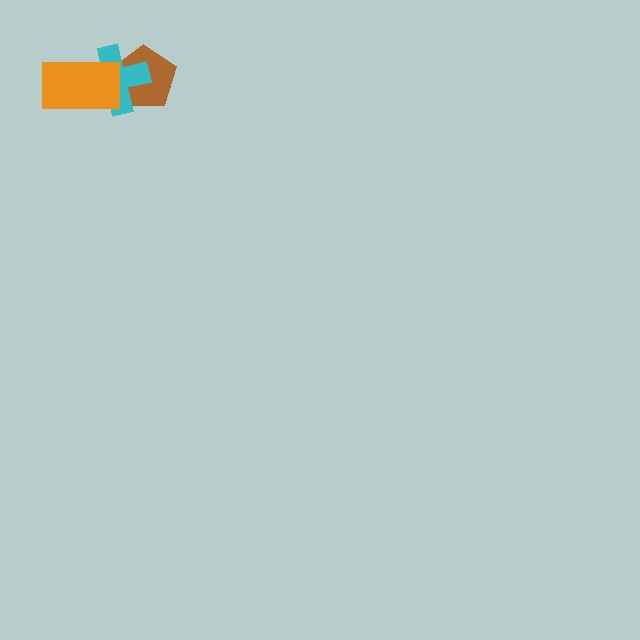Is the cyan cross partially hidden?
Yes, it is partially covered by another shape.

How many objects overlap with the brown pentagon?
2 objects overlap with the brown pentagon.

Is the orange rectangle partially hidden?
No, no other shape covers it.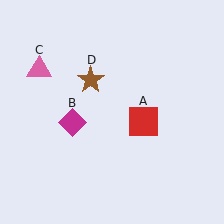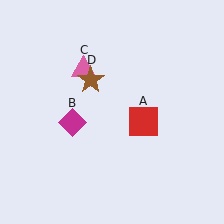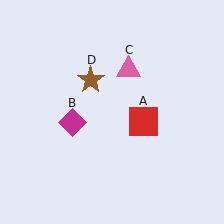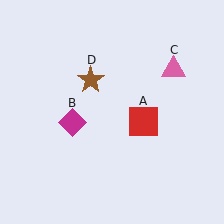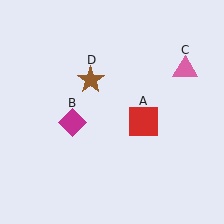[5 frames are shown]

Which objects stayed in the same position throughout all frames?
Red square (object A) and magenta diamond (object B) and brown star (object D) remained stationary.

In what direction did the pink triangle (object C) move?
The pink triangle (object C) moved right.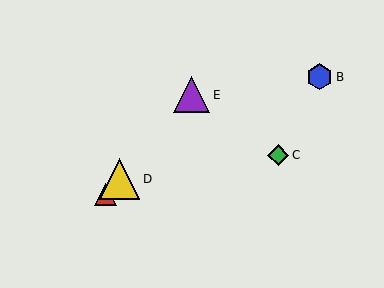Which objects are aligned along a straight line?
Objects A, D, E are aligned along a straight line.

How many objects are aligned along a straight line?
3 objects (A, D, E) are aligned along a straight line.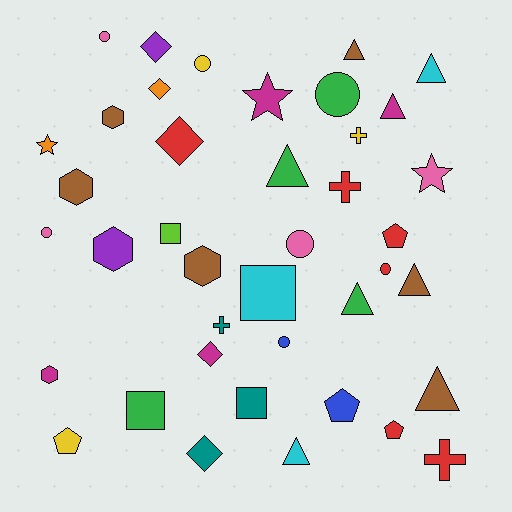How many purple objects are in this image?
There are 2 purple objects.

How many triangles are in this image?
There are 8 triangles.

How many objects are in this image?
There are 40 objects.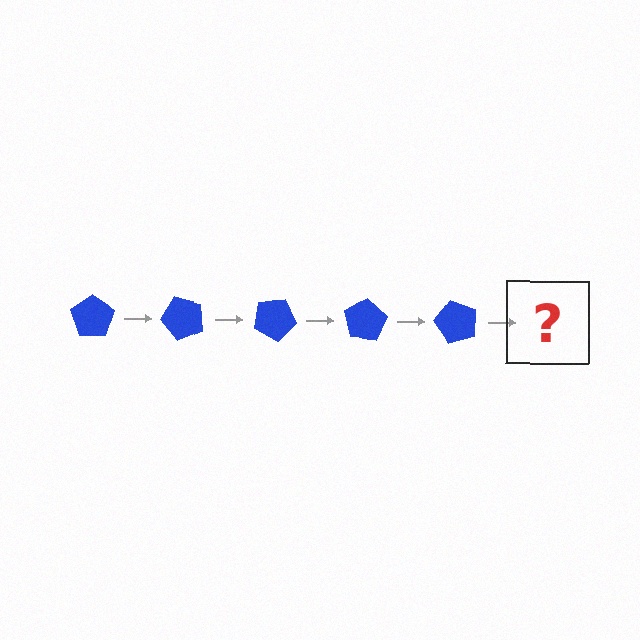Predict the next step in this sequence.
The next step is a blue pentagon rotated 250 degrees.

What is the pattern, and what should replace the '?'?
The pattern is that the pentagon rotates 50 degrees each step. The '?' should be a blue pentagon rotated 250 degrees.